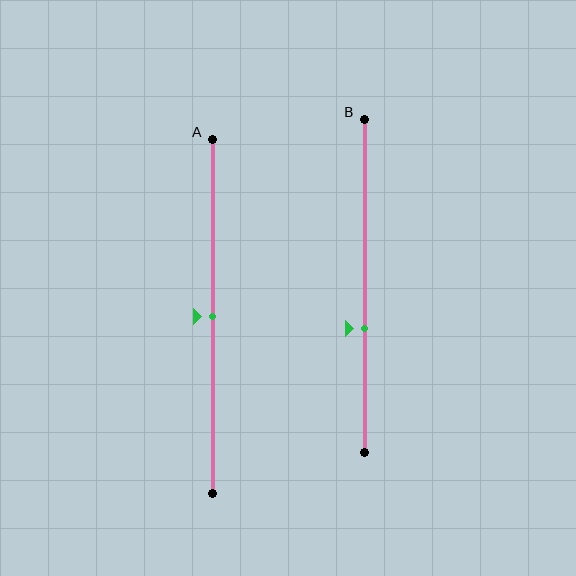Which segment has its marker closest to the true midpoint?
Segment A has its marker closest to the true midpoint.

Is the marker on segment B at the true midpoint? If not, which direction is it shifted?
No, the marker on segment B is shifted downward by about 13% of the segment length.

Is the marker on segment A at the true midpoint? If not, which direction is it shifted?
Yes, the marker on segment A is at the true midpoint.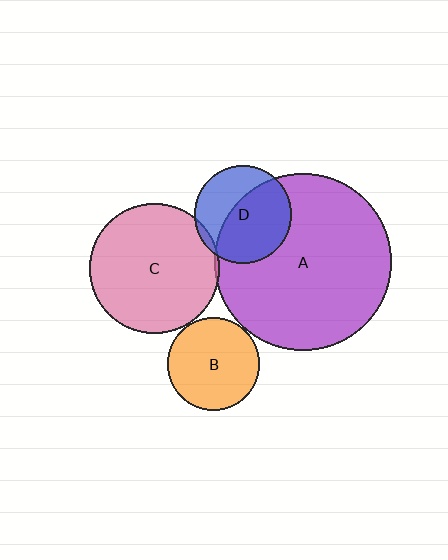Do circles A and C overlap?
Yes.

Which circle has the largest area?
Circle A (purple).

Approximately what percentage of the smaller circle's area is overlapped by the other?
Approximately 5%.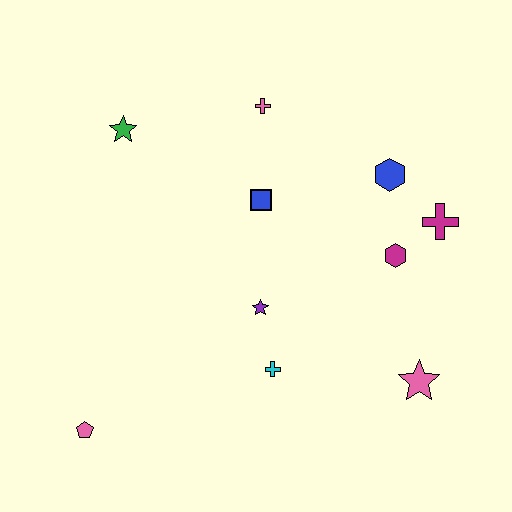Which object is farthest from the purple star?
The green star is farthest from the purple star.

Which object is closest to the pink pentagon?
The cyan cross is closest to the pink pentagon.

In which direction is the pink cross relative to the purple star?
The pink cross is above the purple star.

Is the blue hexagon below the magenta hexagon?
No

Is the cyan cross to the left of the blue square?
No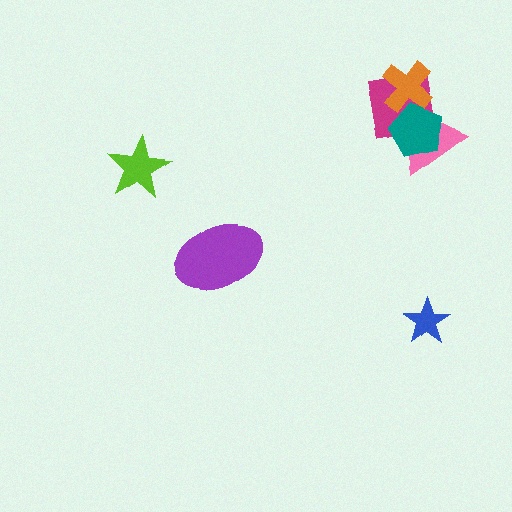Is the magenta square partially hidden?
Yes, it is partially covered by another shape.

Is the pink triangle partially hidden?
Yes, it is partially covered by another shape.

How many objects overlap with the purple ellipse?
0 objects overlap with the purple ellipse.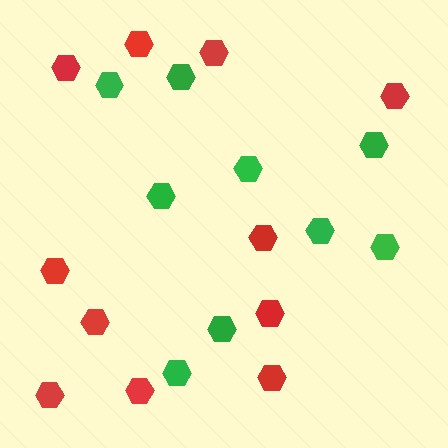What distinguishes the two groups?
There are 2 groups: one group of red hexagons (11) and one group of green hexagons (9).